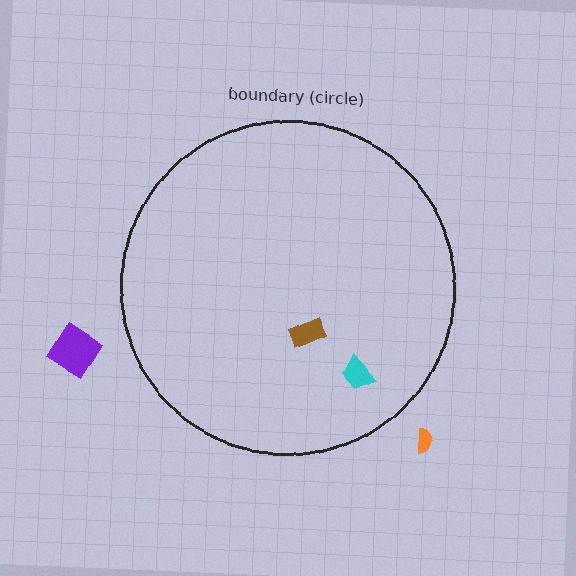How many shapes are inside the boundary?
2 inside, 2 outside.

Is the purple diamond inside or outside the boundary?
Outside.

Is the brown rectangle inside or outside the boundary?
Inside.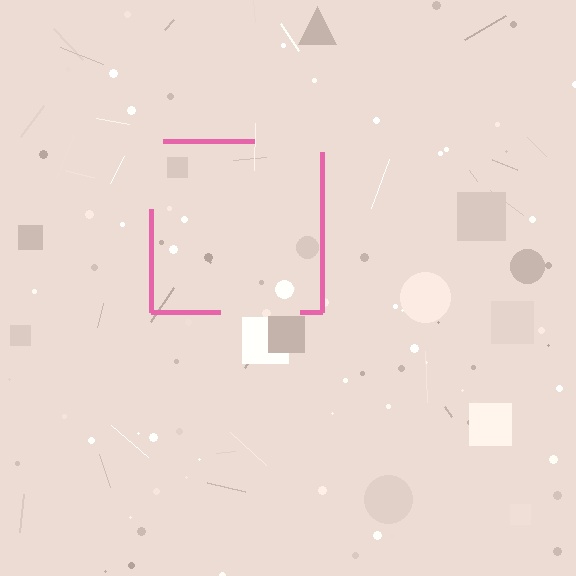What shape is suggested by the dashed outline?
The dashed outline suggests a square.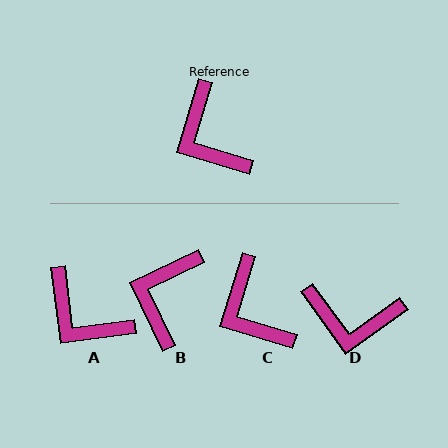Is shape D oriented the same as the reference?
No, it is off by about 53 degrees.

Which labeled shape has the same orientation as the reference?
C.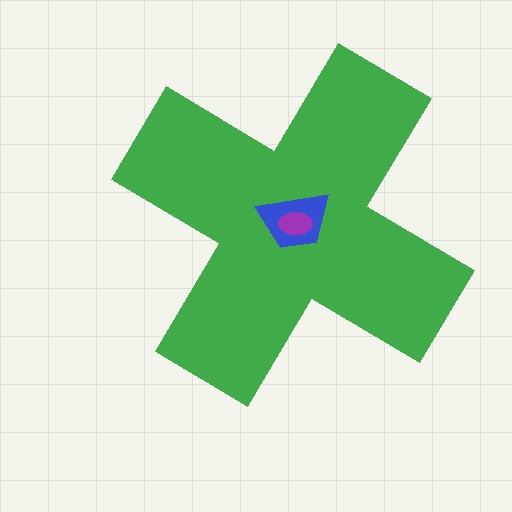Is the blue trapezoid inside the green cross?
Yes.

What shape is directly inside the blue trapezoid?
The purple ellipse.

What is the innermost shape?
The purple ellipse.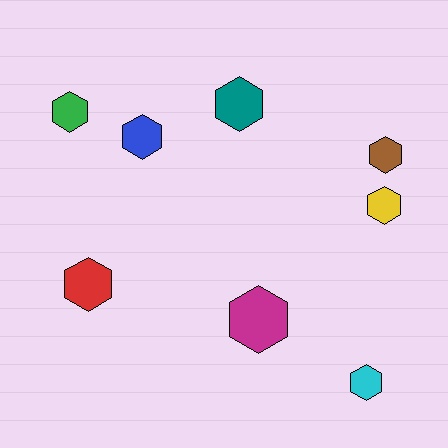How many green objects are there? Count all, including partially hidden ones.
There is 1 green object.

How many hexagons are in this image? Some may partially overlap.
There are 8 hexagons.